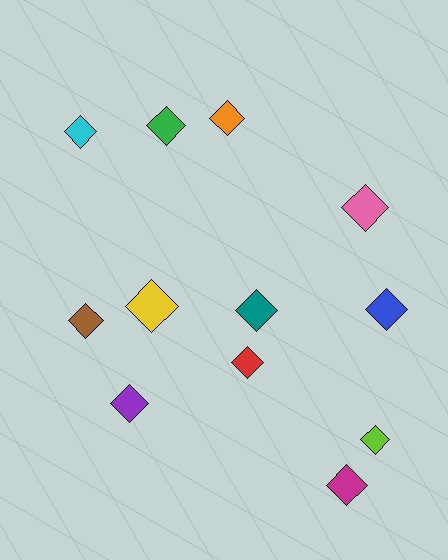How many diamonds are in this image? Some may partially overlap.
There are 12 diamonds.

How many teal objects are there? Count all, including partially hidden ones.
There is 1 teal object.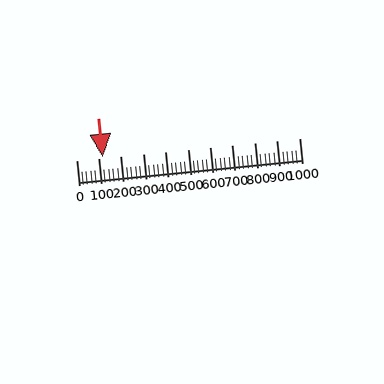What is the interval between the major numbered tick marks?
The major tick marks are spaced 100 units apart.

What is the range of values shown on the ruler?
The ruler shows values from 0 to 1000.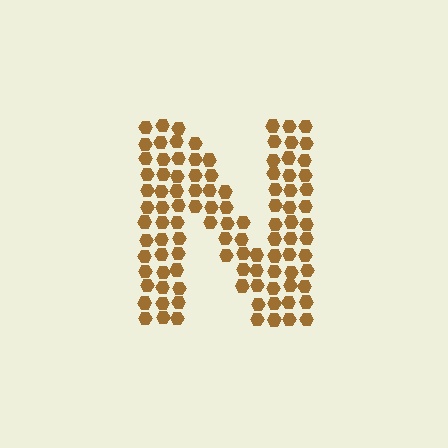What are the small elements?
The small elements are hexagons.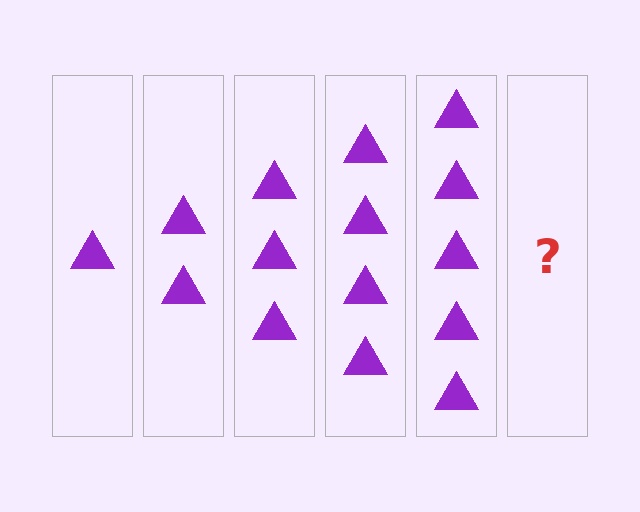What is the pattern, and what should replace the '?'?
The pattern is that each step adds one more triangle. The '?' should be 6 triangles.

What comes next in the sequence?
The next element should be 6 triangles.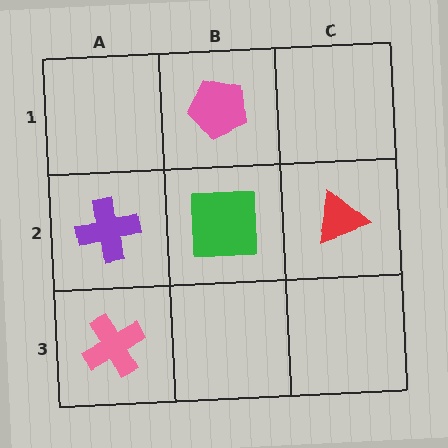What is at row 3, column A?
A pink cross.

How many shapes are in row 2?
3 shapes.